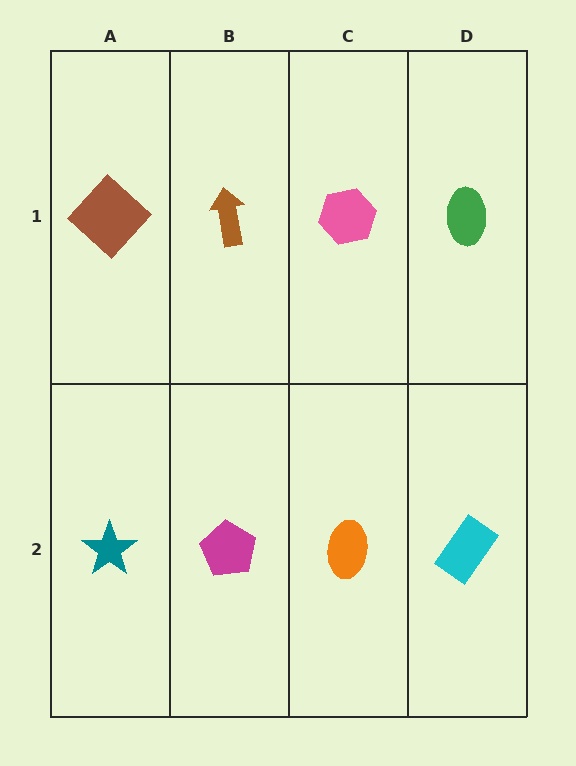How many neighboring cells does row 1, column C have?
3.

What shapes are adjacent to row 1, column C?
An orange ellipse (row 2, column C), a brown arrow (row 1, column B), a green ellipse (row 1, column D).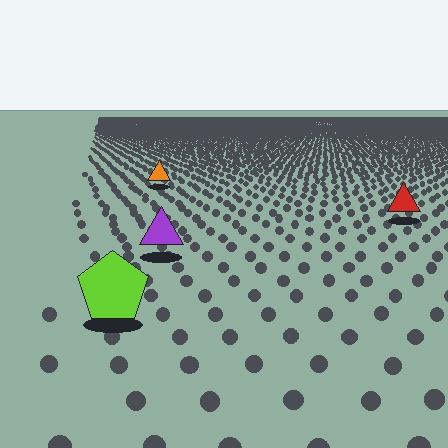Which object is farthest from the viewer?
The orange triangle is farthest from the viewer. It appears smaller and the ground texture around it is denser.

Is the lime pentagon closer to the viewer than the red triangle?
Yes. The lime pentagon is closer — you can tell from the texture gradient: the ground texture is coarser near it.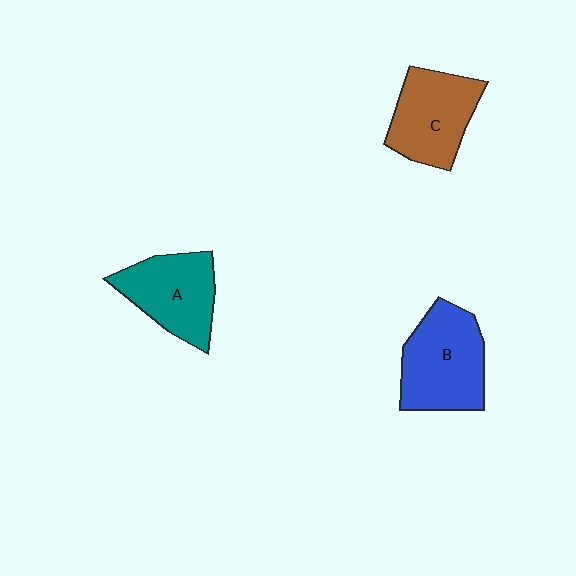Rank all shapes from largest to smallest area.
From largest to smallest: B (blue), C (brown), A (teal).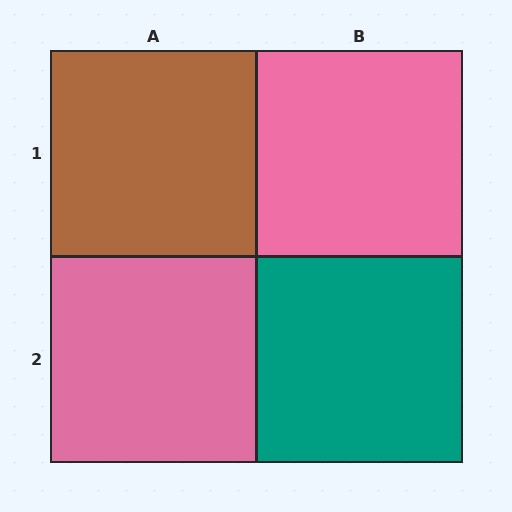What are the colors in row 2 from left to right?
Pink, teal.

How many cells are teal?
1 cell is teal.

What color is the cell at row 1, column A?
Brown.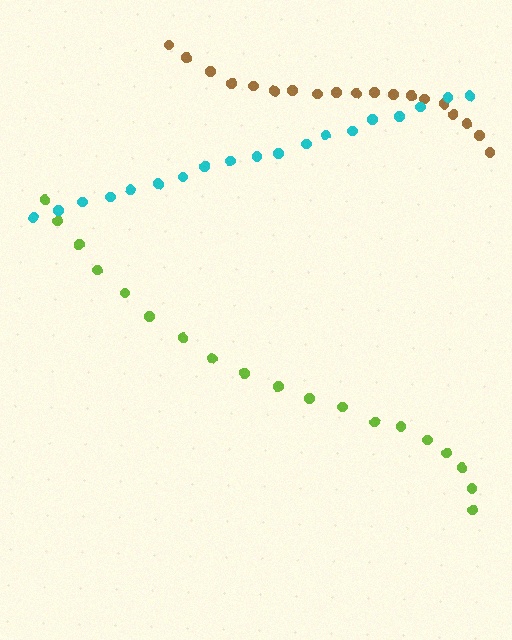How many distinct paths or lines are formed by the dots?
There are 3 distinct paths.